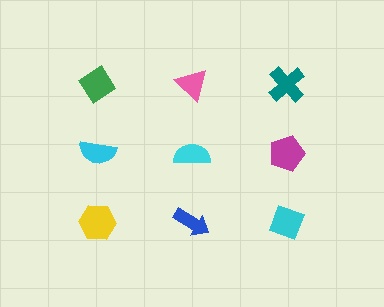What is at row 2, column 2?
A cyan semicircle.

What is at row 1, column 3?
A teal cross.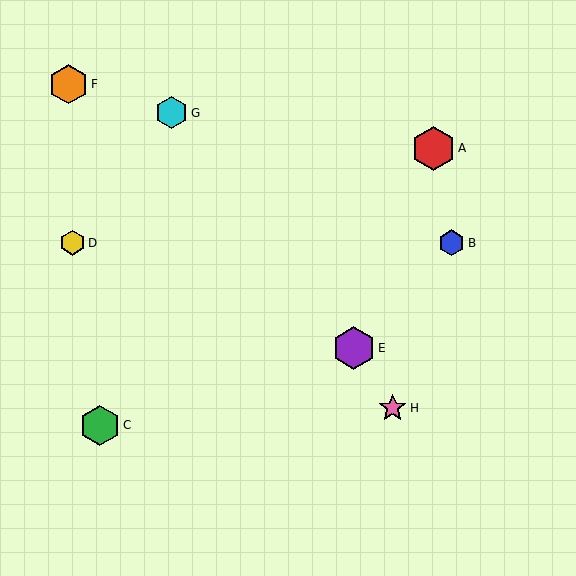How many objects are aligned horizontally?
2 objects (B, D) are aligned horizontally.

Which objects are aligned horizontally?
Objects B, D are aligned horizontally.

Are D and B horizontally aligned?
Yes, both are at y≈243.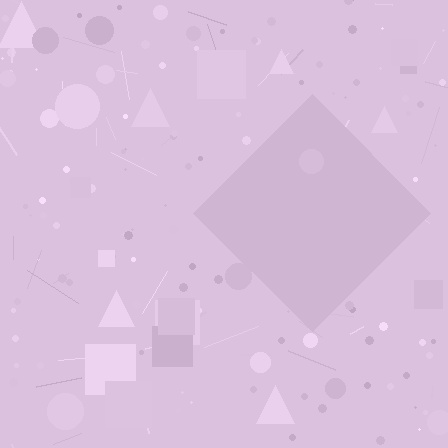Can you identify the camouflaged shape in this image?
The camouflaged shape is a diamond.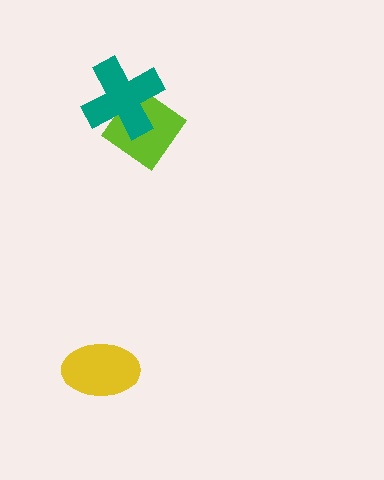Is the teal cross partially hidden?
No, no other shape covers it.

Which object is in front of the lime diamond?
The teal cross is in front of the lime diamond.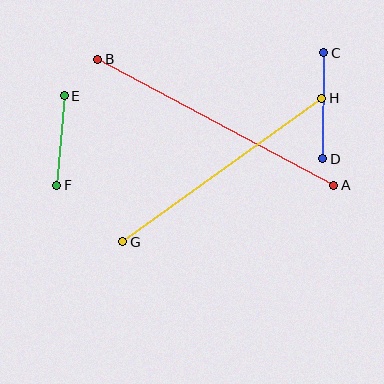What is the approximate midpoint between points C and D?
The midpoint is at approximately (323, 106) pixels.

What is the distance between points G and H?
The distance is approximately 246 pixels.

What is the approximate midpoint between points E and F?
The midpoint is at approximately (60, 141) pixels.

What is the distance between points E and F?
The distance is approximately 90 pixels.